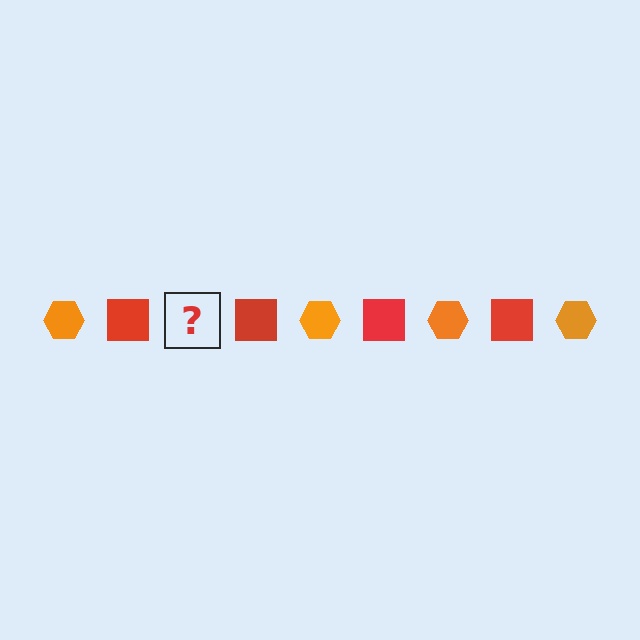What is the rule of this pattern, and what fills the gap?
The rule is that the pattern alternates between orange hexagon and red square. The gap should be filled with an orange hexagon.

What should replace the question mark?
The question mark should be replaced with an orange hexagon.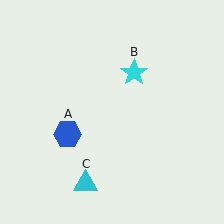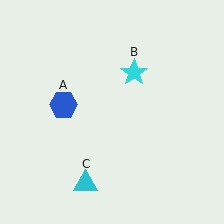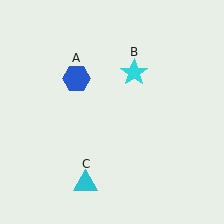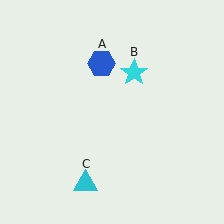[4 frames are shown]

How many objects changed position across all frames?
1 object changed position: blue hexagon (object A).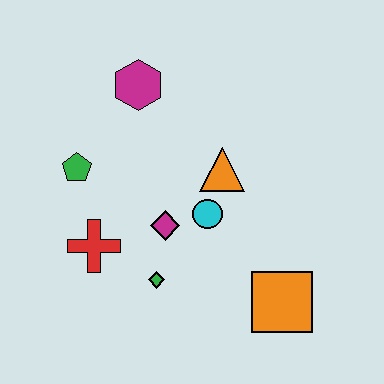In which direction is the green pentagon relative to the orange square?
The green pentagon is to the left of the orange square.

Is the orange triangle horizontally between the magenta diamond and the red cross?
No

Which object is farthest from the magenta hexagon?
The orange square is farthest from the magenta hexagon.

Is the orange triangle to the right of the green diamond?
Yes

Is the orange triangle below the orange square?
No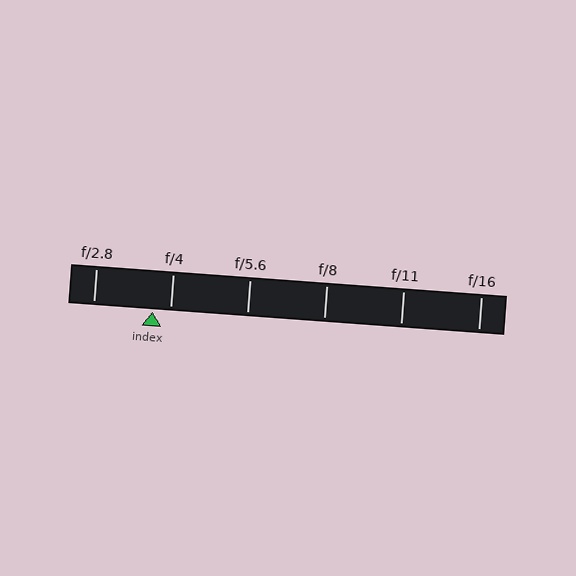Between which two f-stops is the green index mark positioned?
The index mark is between f/2.8 and f/4.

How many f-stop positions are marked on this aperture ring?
There are 6 f-stop positions marked.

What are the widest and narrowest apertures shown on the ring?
The widest aperture shown is f/2.8 and the narrowest is f/16.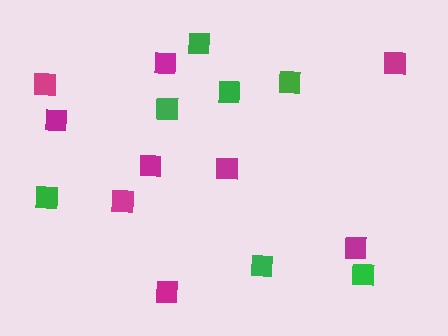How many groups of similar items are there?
There are 2 groups: one group of green squares (7) and one group of magenta squares (9).